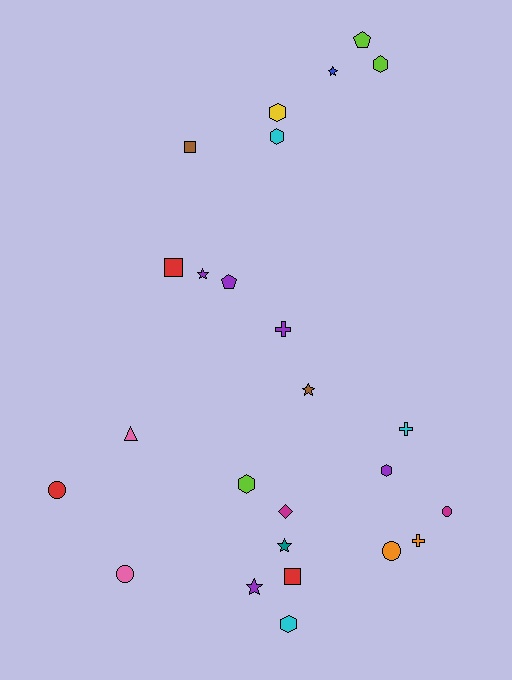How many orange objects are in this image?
There are 2 orange objects.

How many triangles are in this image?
There is 1 triangle.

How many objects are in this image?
There are 25 objects.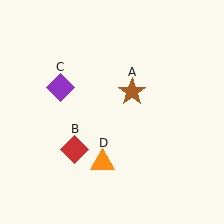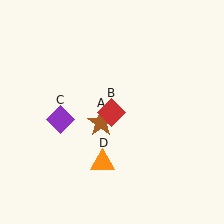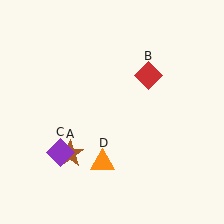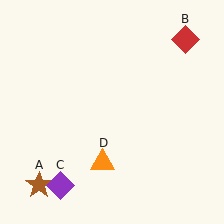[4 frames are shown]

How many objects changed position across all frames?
3 objects changed position: brown star (object A), red diamond (object B), purple diamond (object C).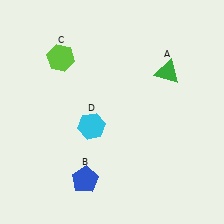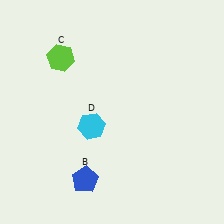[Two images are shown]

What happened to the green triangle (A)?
The green triangle (A) was removed in Image 2. It was in the top-right area of Image 1.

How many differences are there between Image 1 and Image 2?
There is 1 difference between the two images.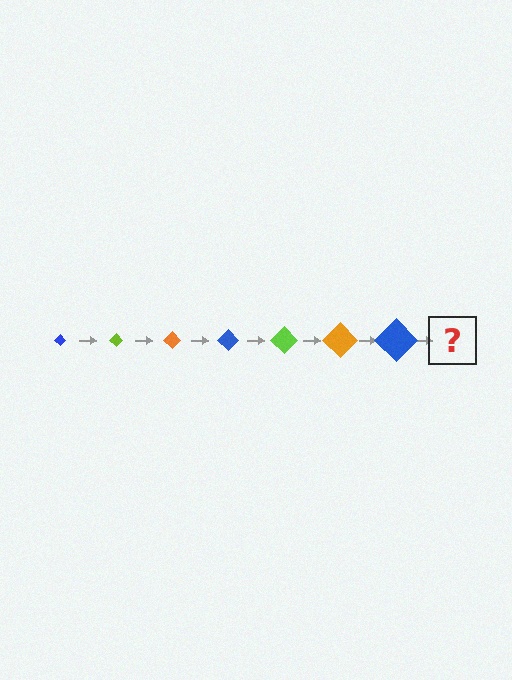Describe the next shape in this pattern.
It should be a lime diamond, larger than the previous one.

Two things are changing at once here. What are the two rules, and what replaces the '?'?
The two rules are that the diamond grows larger each step and the color cycles through blue, lime, and orange. The '?' should be a lime diamond, larger than the previous one.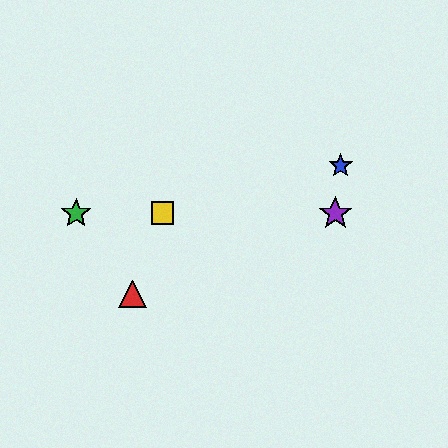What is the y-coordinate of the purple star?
The purple star is at y≈213.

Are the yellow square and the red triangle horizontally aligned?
No, the yellow square is at y≈213 and the red triangle is at y≈294.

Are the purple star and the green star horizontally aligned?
Yes, both are at y≈213.